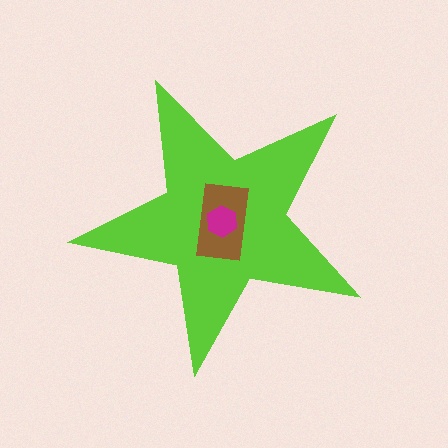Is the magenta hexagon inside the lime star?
Yes.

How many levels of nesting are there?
3.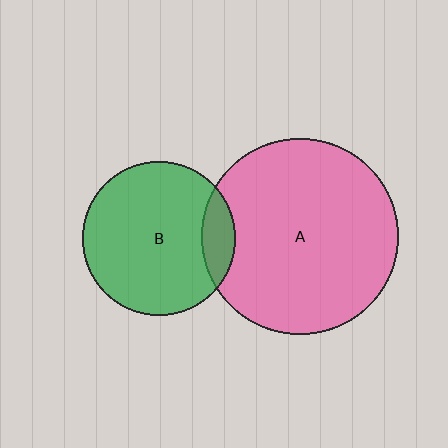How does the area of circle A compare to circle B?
Approximately 1.6 times.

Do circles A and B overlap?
Yes.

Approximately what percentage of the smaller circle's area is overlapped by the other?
Approximately 15%.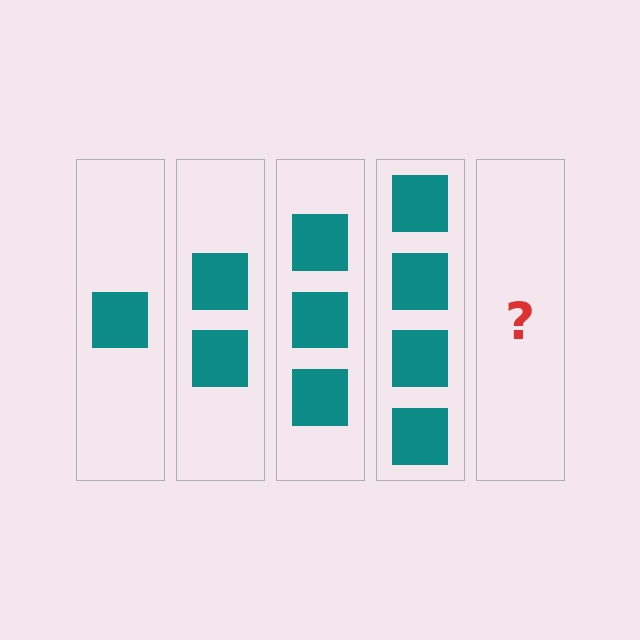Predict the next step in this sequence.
The next step is 5 squares.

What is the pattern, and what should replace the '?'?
The pattern is that each step adds one more square. The '?' should be 5 squares.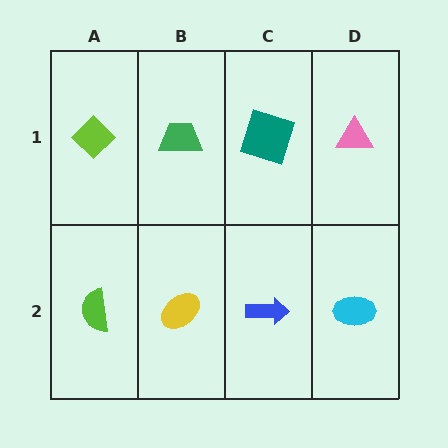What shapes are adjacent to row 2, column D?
A pink triangle (row 1, column D), a blue arrow (row 2, column C).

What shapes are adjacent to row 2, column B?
A green trapezoid (row 1, column B), a lime semicircle (row 2, column A), a blue arrow (row 2, column C).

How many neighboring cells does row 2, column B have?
3.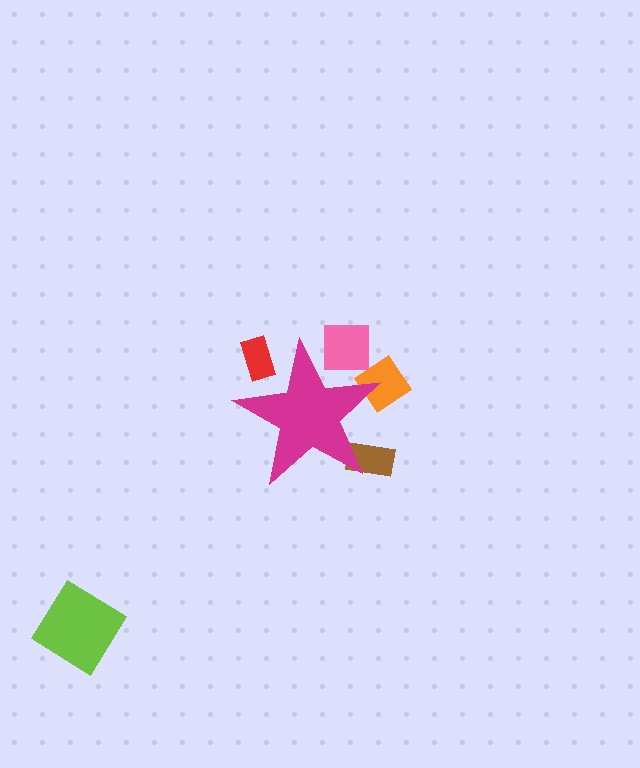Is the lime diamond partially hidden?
No, the lime diamond is fully visible.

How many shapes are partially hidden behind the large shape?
4 shapes are partially hidden.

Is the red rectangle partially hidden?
Yes, the red rectangle is partially hidden behind the magenta star.